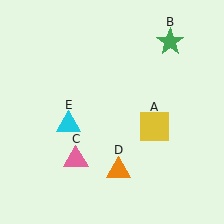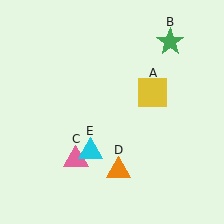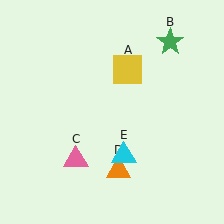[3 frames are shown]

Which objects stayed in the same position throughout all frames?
Green star (object B) and pink triangle (object C) and orange triangle (object D) remained stationary.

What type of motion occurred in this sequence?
The yellow square (object A), cyan triangle (object E) rotated counterclockwise around the center of the scene.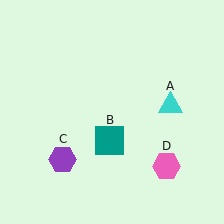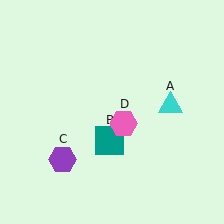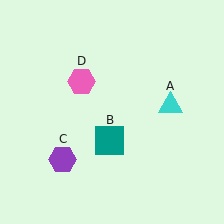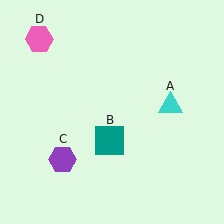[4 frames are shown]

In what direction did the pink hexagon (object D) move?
The pink hexagon (object D) moved up and to the left.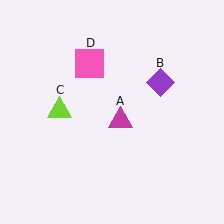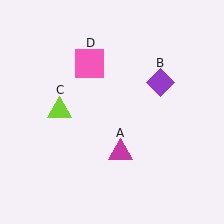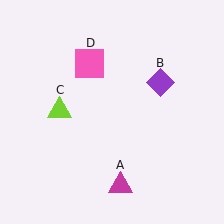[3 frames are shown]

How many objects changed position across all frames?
1 object changed position: magenta triangle (object A).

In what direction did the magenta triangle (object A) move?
The magenta triangle (object A) moved down.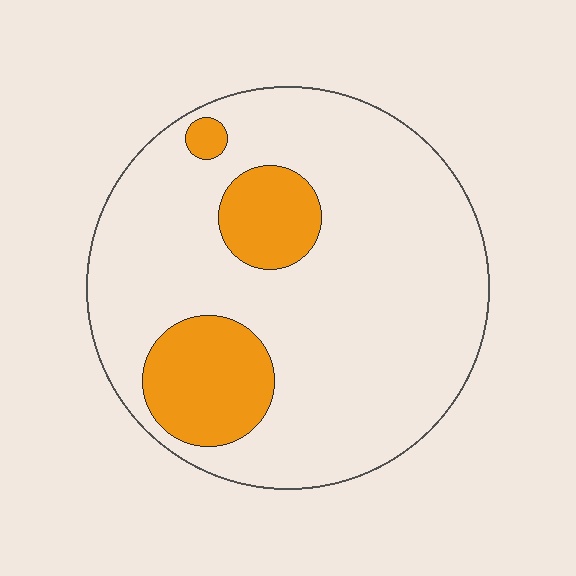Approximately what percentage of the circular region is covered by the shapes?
Approximately 20%.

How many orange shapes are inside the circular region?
3.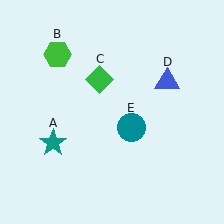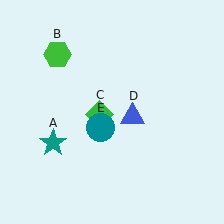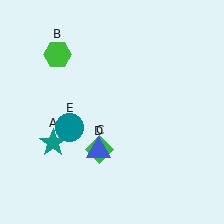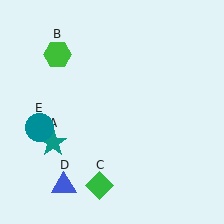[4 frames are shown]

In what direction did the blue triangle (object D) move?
The blue triangle (object D) moved down and to the left.